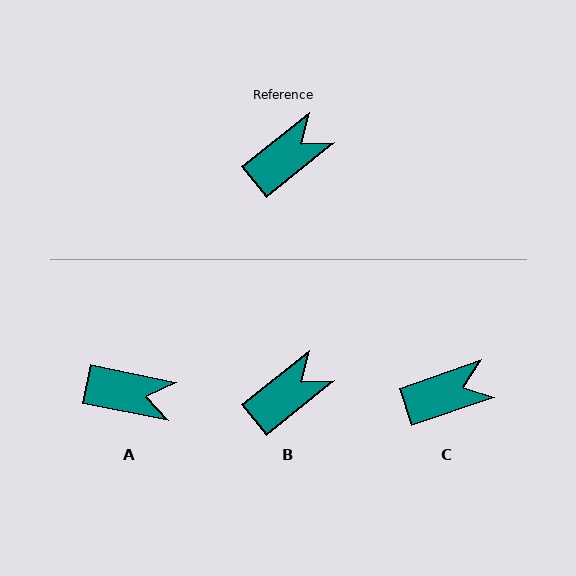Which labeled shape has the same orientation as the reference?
B.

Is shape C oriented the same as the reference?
No, it is off by about 20 degrees.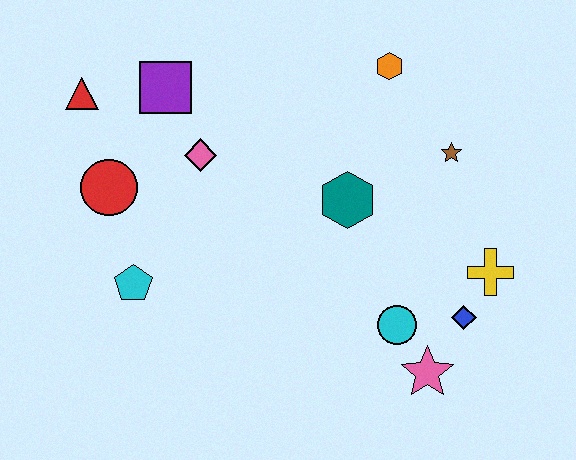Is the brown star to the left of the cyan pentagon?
No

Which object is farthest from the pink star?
The red triangle is farthest from the pink star.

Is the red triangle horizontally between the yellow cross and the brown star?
No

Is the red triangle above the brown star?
Yes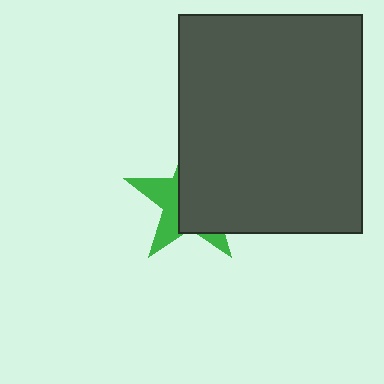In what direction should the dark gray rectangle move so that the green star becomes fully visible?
The dark gray rectangle should move right. That is the shortest direction to clear the overlap and leave the green star fully visible.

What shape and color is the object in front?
The object in front is a dark gray rectangle.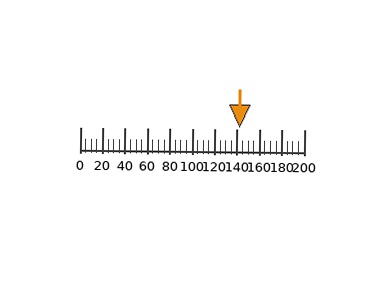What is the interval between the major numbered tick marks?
The major tick marks are spaced 20 units apart.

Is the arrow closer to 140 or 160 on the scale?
The arrow is closer to 140.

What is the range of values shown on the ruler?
The ruler shows values from 0 to 200.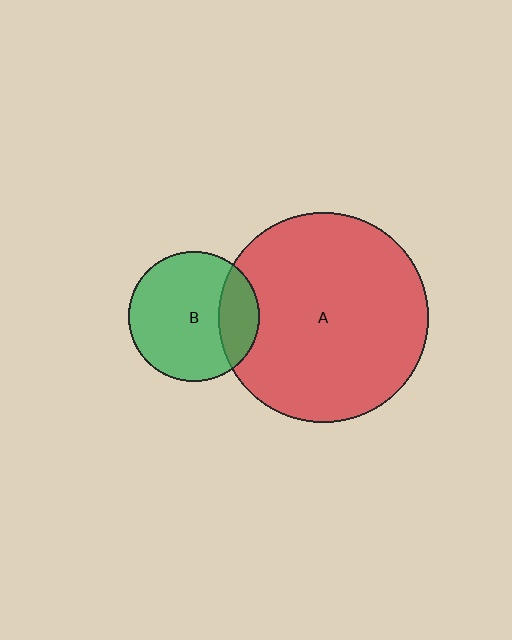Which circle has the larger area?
Circle A (red).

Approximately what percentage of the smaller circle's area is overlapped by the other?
Approximately 20%.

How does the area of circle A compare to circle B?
Approximately 2.6 times.